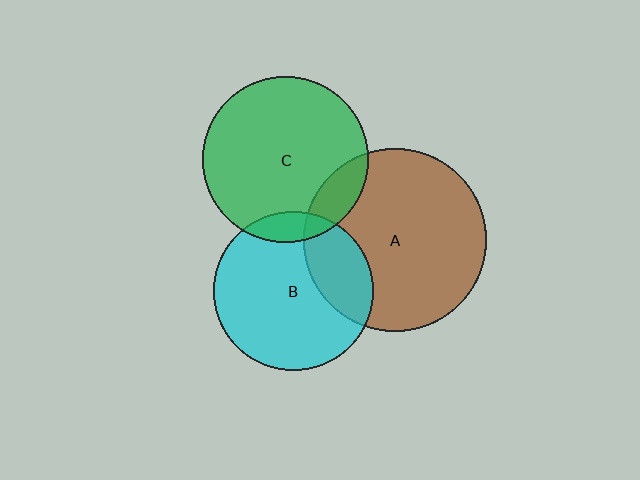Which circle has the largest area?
Circle A (brown).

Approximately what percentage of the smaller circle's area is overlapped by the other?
Approximately 10%.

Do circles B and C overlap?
Yes.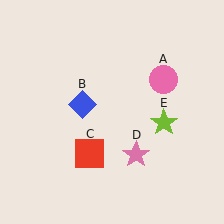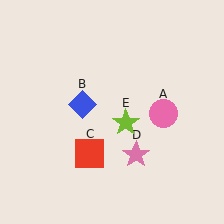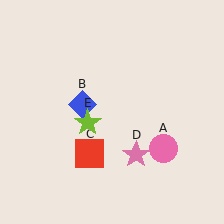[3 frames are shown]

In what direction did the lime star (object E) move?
The lime star (object E) moved left.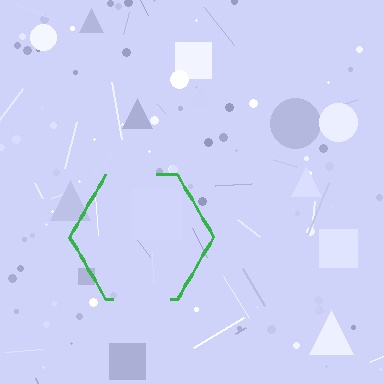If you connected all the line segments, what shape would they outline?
They would outline a hexagon.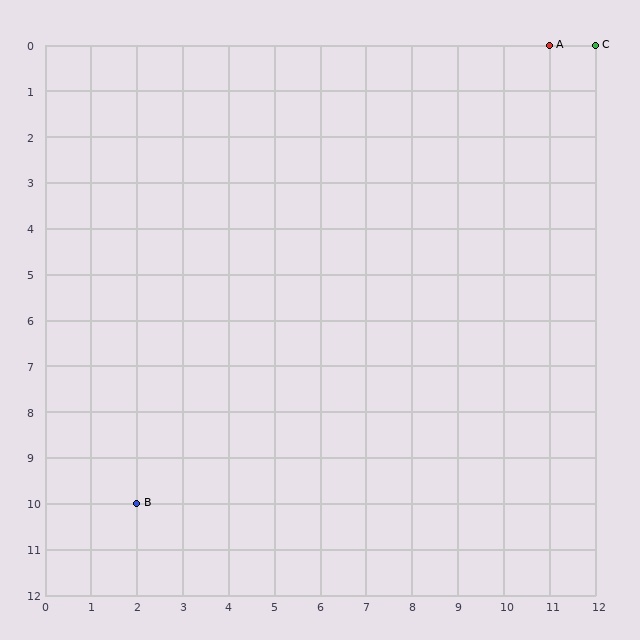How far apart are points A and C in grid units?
Points A and C are 1 column apart.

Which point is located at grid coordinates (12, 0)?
Point C is at (12, 0).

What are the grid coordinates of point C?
Point C is at grid coordinates (12, 0).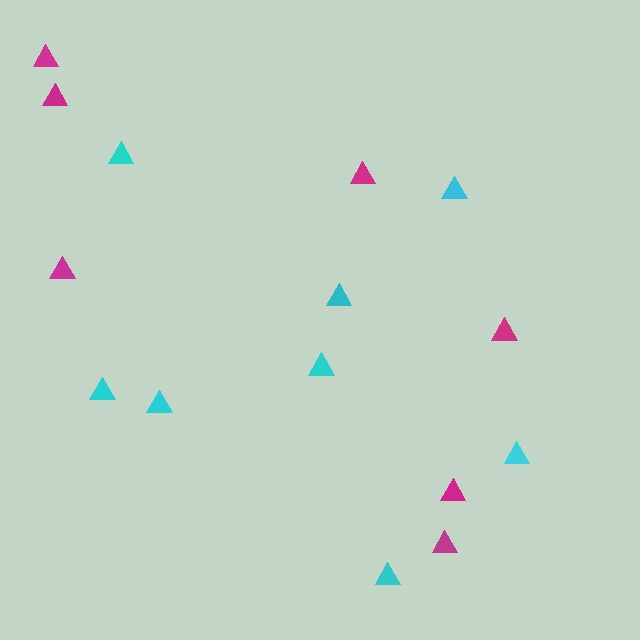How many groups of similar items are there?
There are 2 groups: one group of magenta triangles (7) and one group of cyan triangles (8).